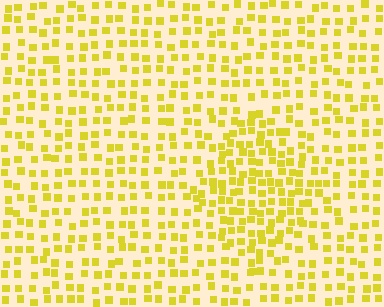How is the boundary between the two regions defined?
The boundary is defined by a change in element density (approximately 1.7x ratio). All elements are the same color, size, and shape.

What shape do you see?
I see a diamond.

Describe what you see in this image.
The image contains small yellow elements arranged at two different densities. A diamond-shaped region is visible where the elements are more densely packed than the surrounding area.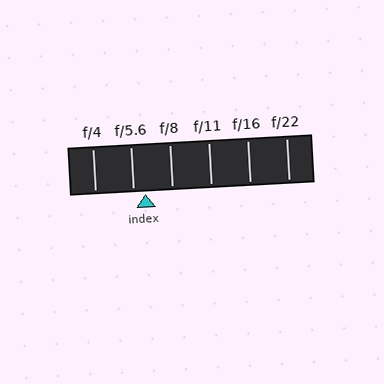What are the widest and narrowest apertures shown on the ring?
The widest aperture shown is f/4 and the narrowest is f/22.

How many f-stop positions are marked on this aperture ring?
There are 6 f-stop positions marked.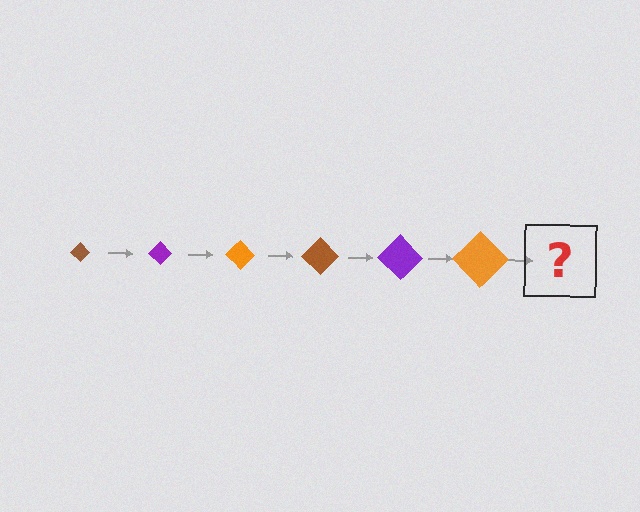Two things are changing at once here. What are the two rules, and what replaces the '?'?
The two rules are that the diamond grows larger each step and the color cycles through brown, purple, and orange. The '?' should be a brown diamond, larger than the previous one.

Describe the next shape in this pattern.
It should be a brown diamond, larger than the previous one.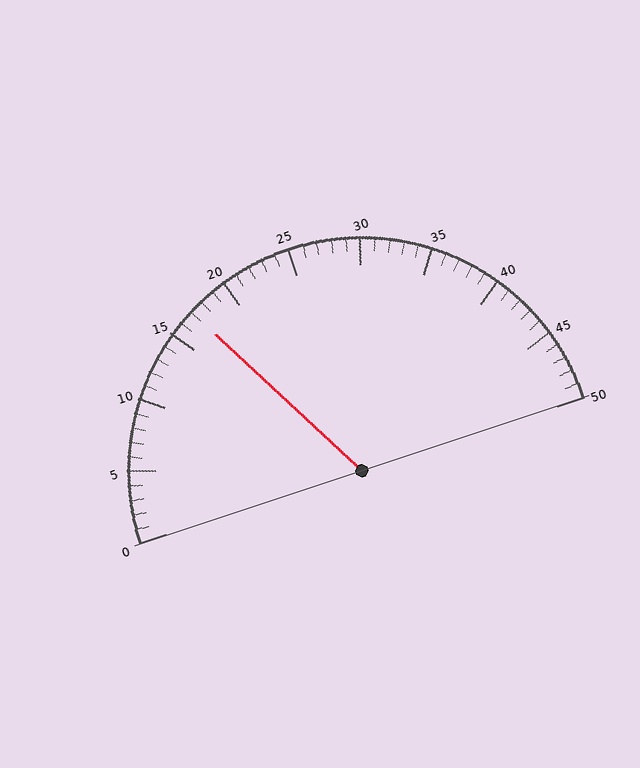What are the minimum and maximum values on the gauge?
The gauge ranges from 0 to 50.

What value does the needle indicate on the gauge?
The needle indicates approximately 17.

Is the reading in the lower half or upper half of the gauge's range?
The reading is in the lower half of the range (0 to 50).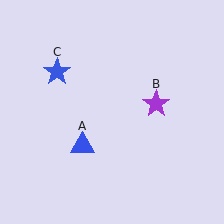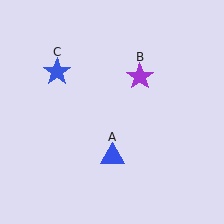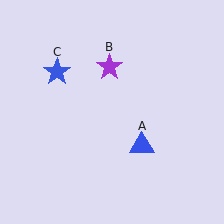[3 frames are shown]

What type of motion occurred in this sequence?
The blue triangle (object A), purple star (object B) rotated counterclockwise around the center of the scene.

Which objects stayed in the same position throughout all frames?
Blue star (object C) remained stationary.